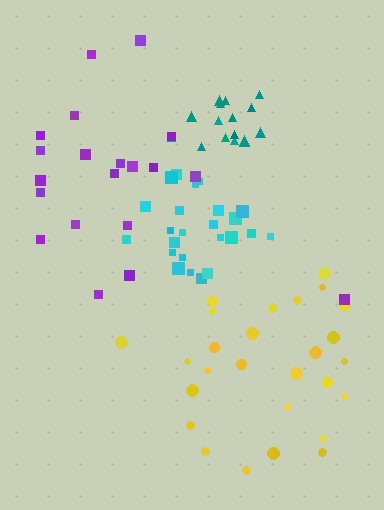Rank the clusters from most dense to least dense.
teal, cyan, yellow, purple.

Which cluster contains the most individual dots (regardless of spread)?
Yellow (27).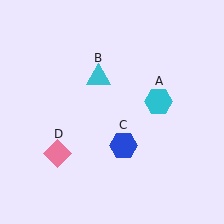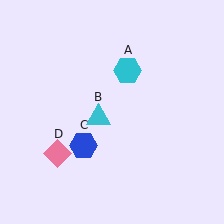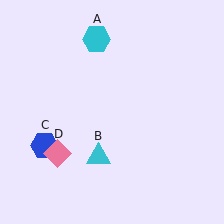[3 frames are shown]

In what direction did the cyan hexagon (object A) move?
The cyan hexagon (object A) moved up and to the left.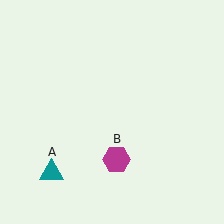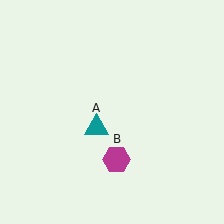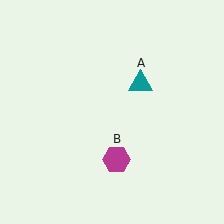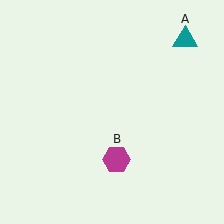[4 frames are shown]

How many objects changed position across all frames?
1 object changed position: teal triangle (object A).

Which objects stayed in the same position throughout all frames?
Magenta hexagon (object B) remained stationary.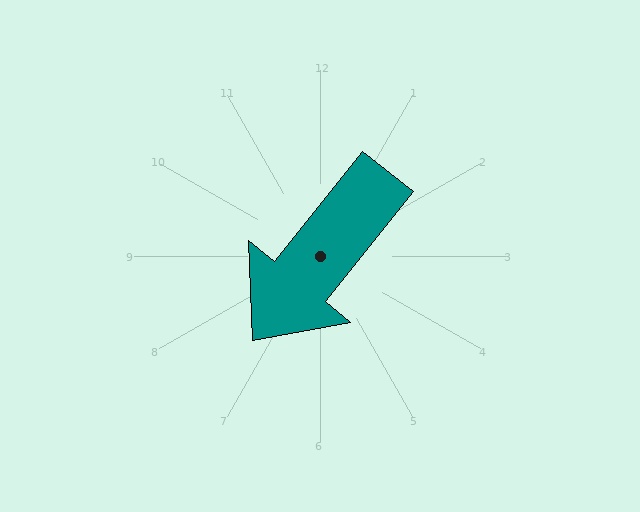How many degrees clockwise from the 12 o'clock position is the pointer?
Approximately 219 degrees.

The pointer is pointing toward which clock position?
Roughly 7 o'clock.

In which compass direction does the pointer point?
Southwest.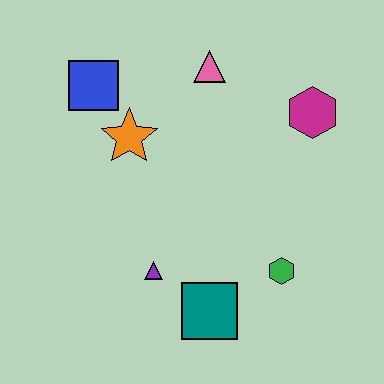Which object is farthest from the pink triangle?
The teal square is farthest from the pink triangle.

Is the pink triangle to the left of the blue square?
No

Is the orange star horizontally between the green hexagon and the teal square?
No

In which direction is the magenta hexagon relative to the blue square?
The magenta hexagon is to the right of the blue square.